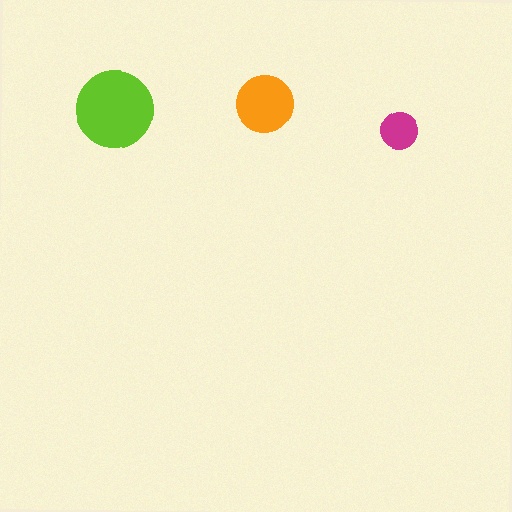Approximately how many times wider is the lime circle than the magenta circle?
About 2 times wider.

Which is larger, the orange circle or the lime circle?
The lime one.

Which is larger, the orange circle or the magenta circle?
The orange one.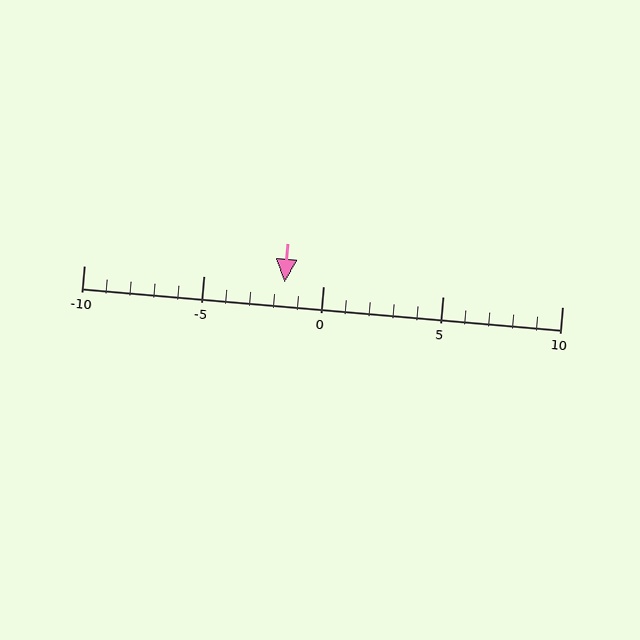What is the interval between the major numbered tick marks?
The major tick marks are spaced 5 units apart.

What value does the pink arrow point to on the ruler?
The pink arrow points to approximately -2.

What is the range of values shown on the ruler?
The ruler shows values from -10 to 10.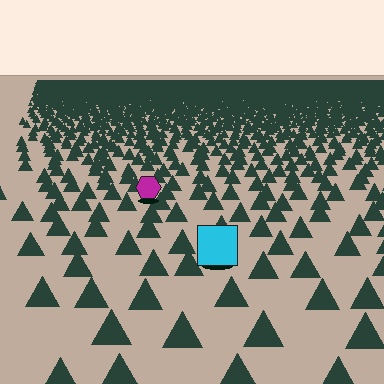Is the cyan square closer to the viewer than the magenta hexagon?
Yes. The cyan square is closer — you can tell from the texture gradient: the ground texture is coarser near it.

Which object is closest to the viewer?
The cyan square is closest. The texture marks near it are larger and more spread out.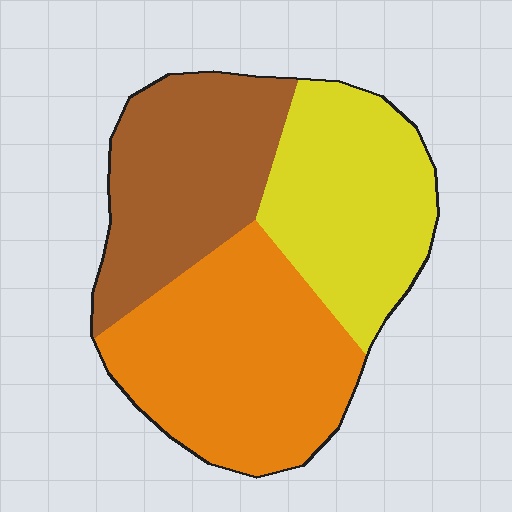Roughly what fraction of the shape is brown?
Brown takes up about one third (1/3) of the shape.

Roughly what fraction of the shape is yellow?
Yellow takes up about one third (1/3) of the shape.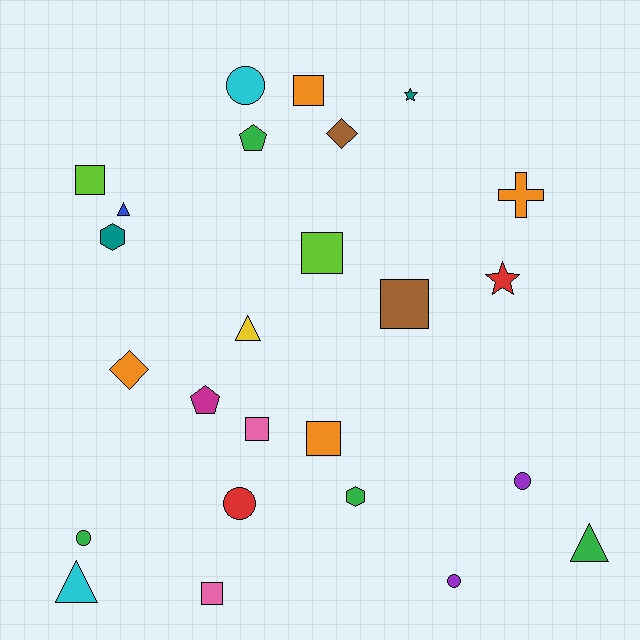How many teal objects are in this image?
There are 2 teal objects.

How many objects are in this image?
There are 25 objects.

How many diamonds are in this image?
There are 2 diamonds.